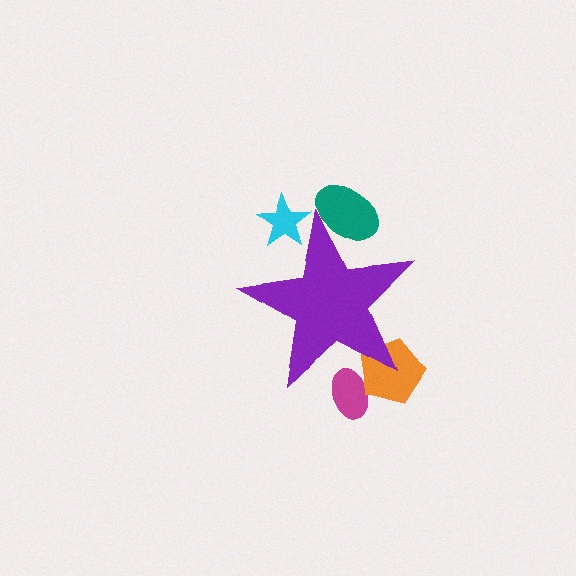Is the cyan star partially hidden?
Yes, the cyan star is partially hidden behind the purple star.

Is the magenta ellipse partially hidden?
Yes, the magenta ellipse is partially hidden behind the purple star.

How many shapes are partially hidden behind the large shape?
4 shapes are partially hidden.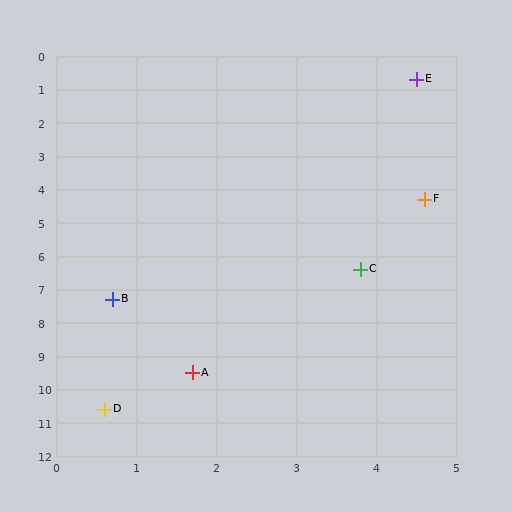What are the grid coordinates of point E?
Point E is at approximately (4.5, 0.7).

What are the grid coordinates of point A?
Point A is at approximately (1.7, 9.5).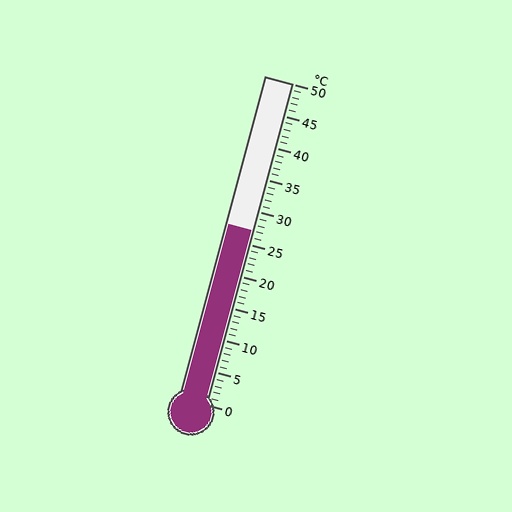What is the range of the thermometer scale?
The thermometer scale ranges from 0°C to 50°C.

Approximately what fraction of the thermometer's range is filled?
The thermometer is filled to approximately 55% of its range.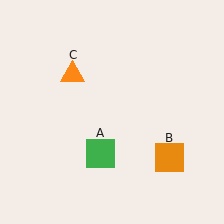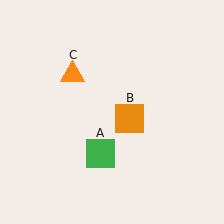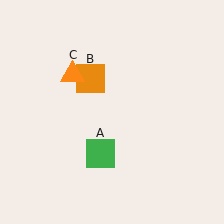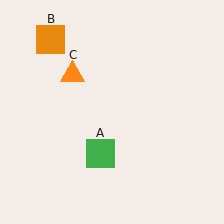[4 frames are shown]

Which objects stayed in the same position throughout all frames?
Green square (object A) and orange triangle (object C) remained stationary.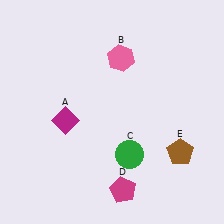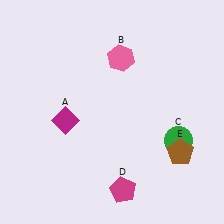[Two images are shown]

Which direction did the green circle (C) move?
The green circle (C) moved right.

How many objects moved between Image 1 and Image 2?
1 object moved between the two images.